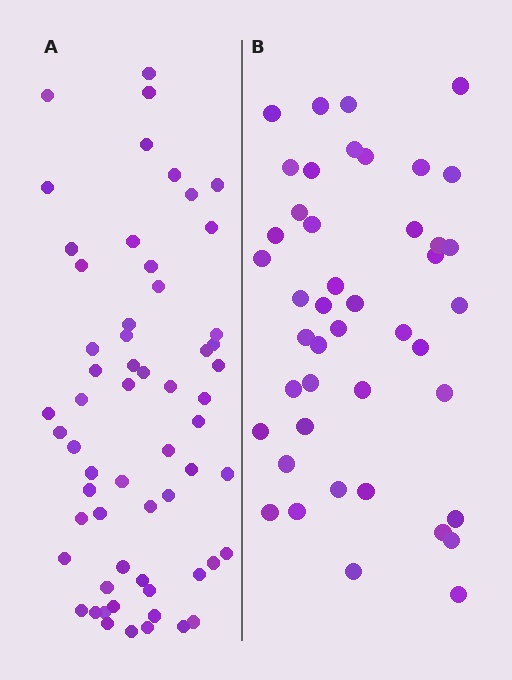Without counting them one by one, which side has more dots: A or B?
Region A (the left region) has more dots.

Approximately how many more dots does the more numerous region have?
Region A has approximately 15 more dots than region B.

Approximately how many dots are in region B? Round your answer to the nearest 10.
About 40 dots. (The exact count is 44, which rounds to 40.)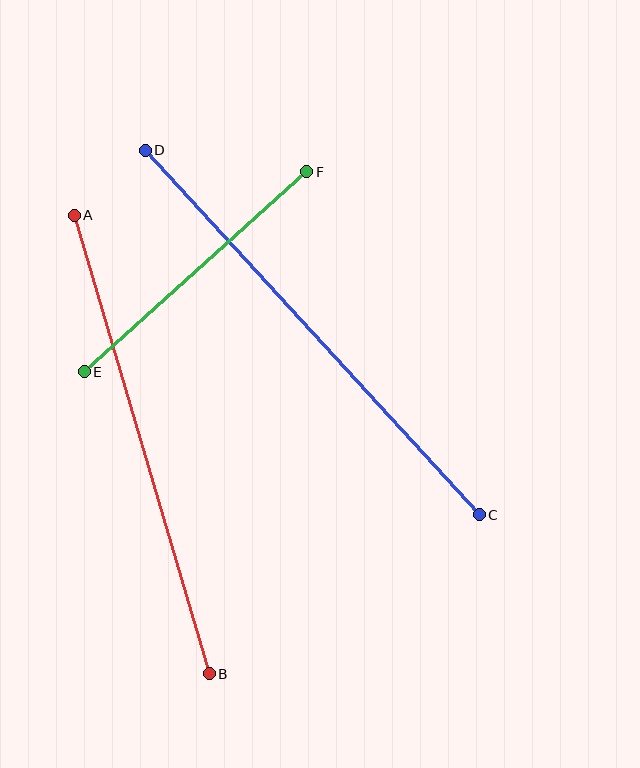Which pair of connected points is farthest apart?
Points C and D are farthest apart.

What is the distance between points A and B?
The distance is approximately 478 pixels.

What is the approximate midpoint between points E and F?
The midpoint is at approximately (196, 272) pixels.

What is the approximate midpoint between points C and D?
The midpoint is at approximately (312, 333) pixels.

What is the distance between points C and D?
The distance is approximately 494 pixels.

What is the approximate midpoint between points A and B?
The midpoint is at approximately (142, 445) pixels.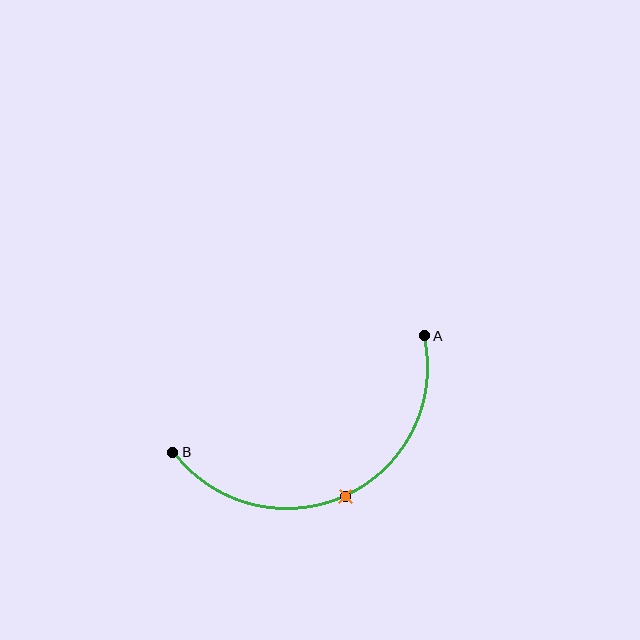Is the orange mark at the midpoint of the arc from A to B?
Yes. The orange mark lies on the arc at equal arc-length from both A and B — it is the arc midpoint.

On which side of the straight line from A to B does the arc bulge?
The arc bulges below the straight line connecting A and B.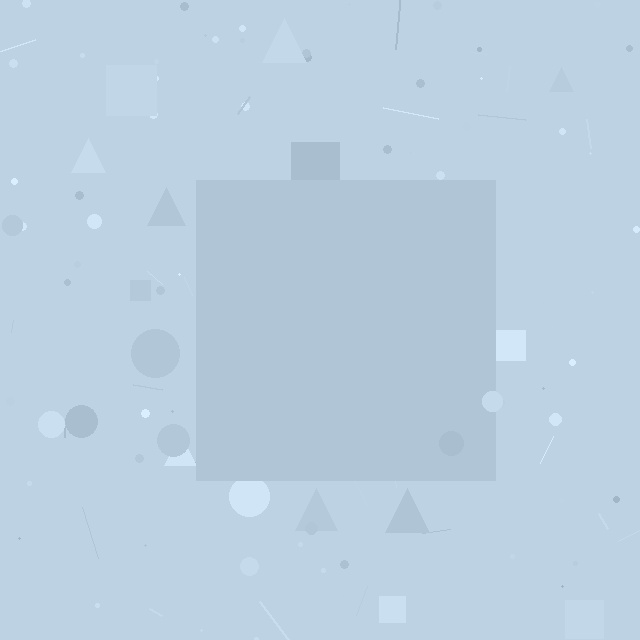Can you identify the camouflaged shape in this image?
The camouflaged shape is a square.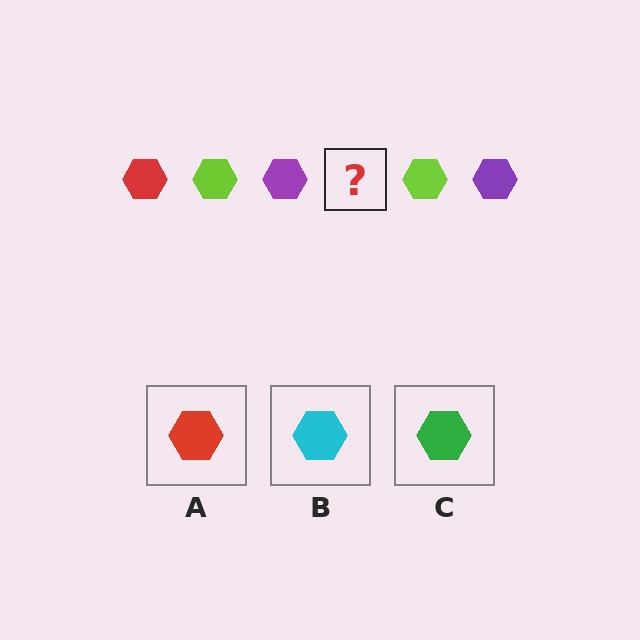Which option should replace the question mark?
Option A.